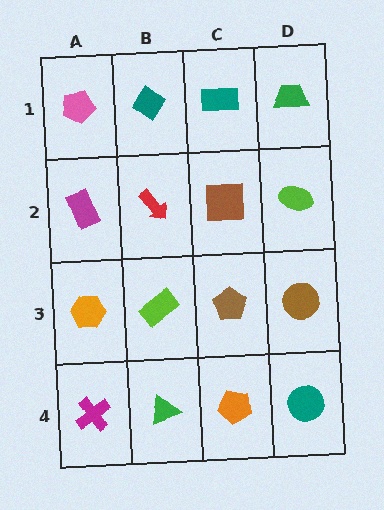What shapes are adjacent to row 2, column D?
A green trapezoid (row 1, column D), a brown circle (row 3, column D), a brown square (row 2, column C).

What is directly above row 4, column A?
An orange hexagon.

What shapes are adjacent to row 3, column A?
A magenta rectangle (row 2, column A), a magenta cross (row 4, column A), a lime rectangle (row 3, column B).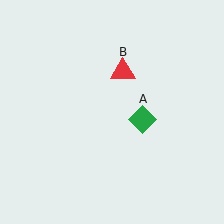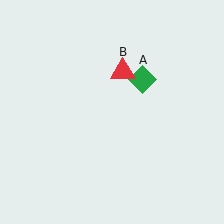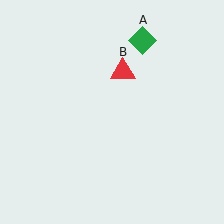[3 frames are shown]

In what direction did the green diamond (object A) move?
The green diamond (object A) moved up.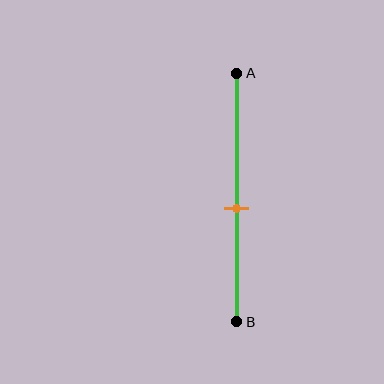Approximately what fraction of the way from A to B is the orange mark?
The orange mark is approximately 55% of the way from A to B.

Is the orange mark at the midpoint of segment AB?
No, the mark is at about 55% from A, not at the 50% midpoint.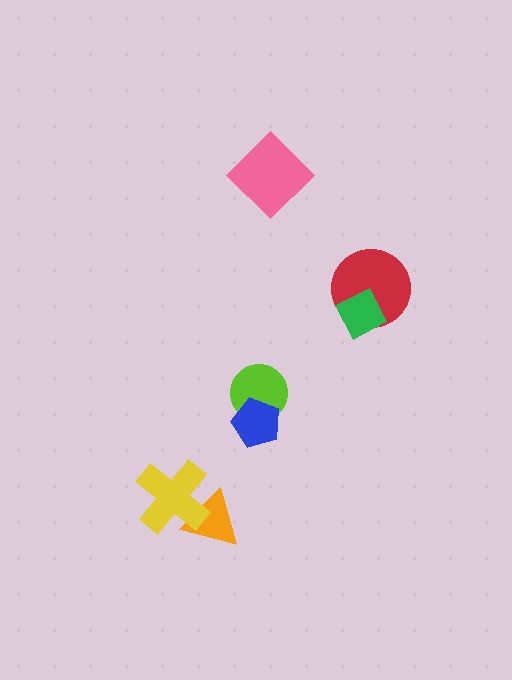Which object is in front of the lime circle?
The blue pentagon is in front of the lime circle.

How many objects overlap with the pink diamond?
0 objects overlap with the pink diamond.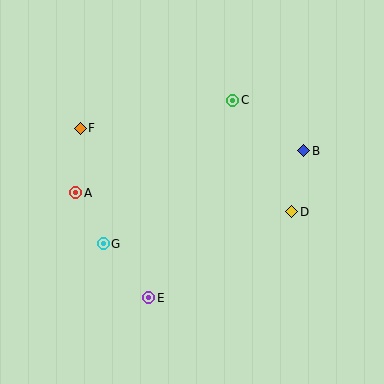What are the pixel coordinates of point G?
Point G is at (103, 244).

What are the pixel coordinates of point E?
Point E is at (149, 298).